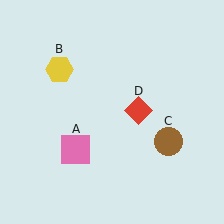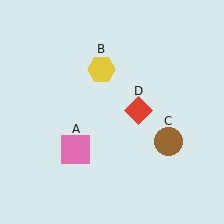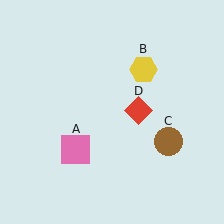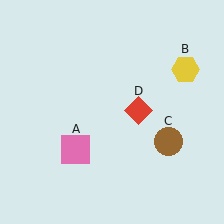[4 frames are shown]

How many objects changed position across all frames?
1 object changed position: yellow hexagon (object B).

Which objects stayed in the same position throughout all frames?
Pink square (object A) and brown circle (object C) and red diamond (object D) remained stationary.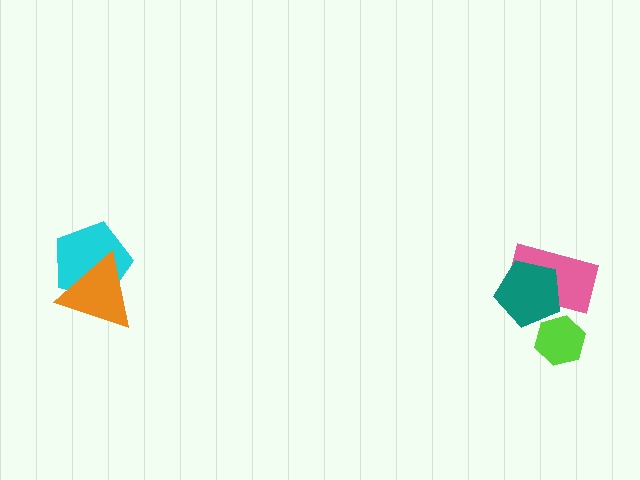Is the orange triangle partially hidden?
No, no other shape covers it.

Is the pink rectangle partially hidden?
Yes, it is partially covered by another shape.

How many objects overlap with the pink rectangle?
1 object overlaps with the pink rectangle.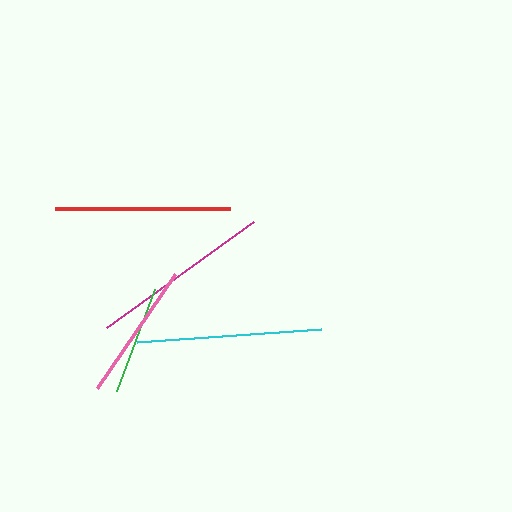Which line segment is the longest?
The cyan line is the longest at approximately 185 pixels.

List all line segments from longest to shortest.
From longest to shortest: cyan, magenta, red, pink, green.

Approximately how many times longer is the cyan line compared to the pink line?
The cyan line is approximately 1.3 times the length of the pink line.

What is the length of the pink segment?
The pink segment is approximately 138 pixels long.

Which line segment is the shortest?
The green line is the shortest at approximately 108 pixels.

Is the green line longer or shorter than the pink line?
The pink line is longer than the green line.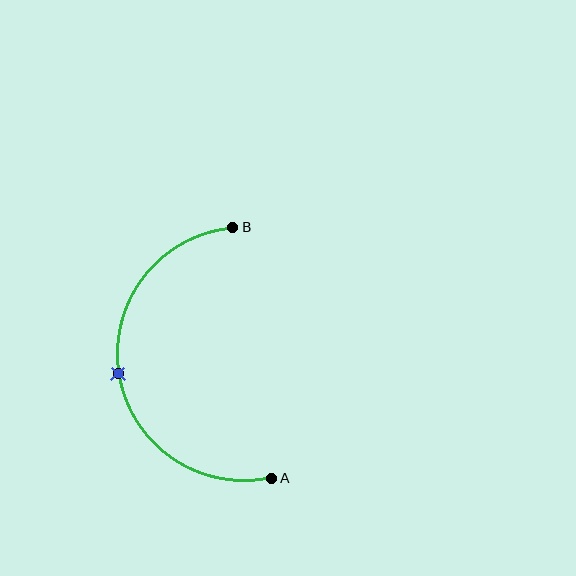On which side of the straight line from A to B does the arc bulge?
The arc bulges to the left of the straight line connecting A and B.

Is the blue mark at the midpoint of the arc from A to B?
Yes. The blue mark lies on the arc at equal arc-length from both A and B — it is the arc midpoint.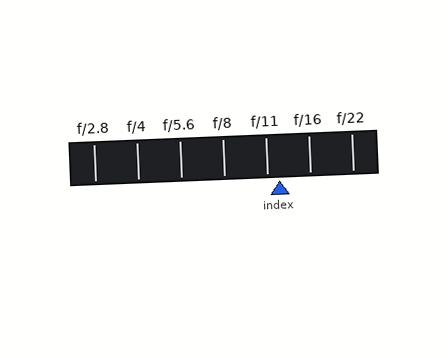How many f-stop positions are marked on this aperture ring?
There are 7 f-stop positions marked.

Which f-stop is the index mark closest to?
The index mark is closest to f/11.